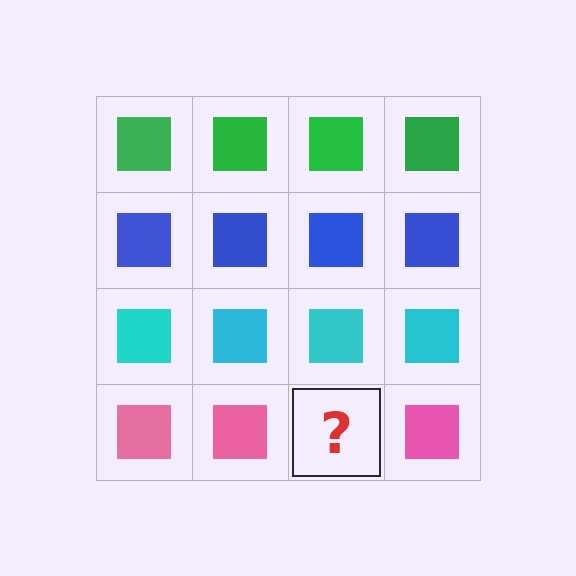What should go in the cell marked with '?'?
The missing cell should contain a pink square.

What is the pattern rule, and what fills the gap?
The rule is that each row has a consistent color. The gap should be filled with a pink square.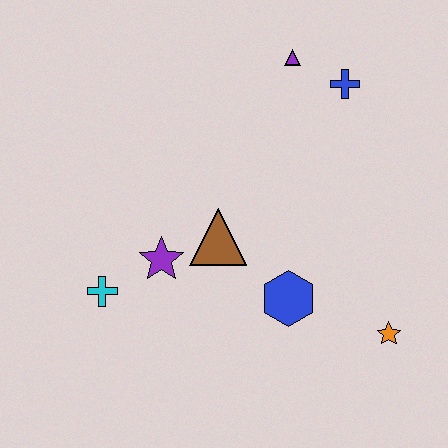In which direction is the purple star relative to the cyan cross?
The purple star is to the right of the cyan cross.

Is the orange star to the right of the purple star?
Yes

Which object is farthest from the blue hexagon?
The purple triangle is farthest from the blue hexagon.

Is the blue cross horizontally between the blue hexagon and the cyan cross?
No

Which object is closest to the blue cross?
The purple triangle is closest to the blue cross.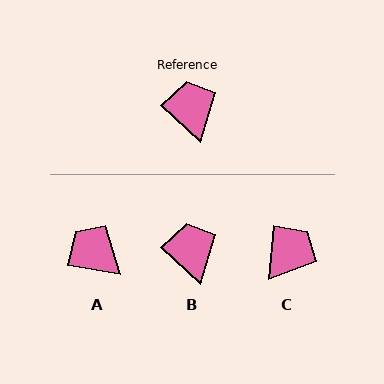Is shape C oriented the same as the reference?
No, it is off by about 52 degrees.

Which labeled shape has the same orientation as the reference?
B.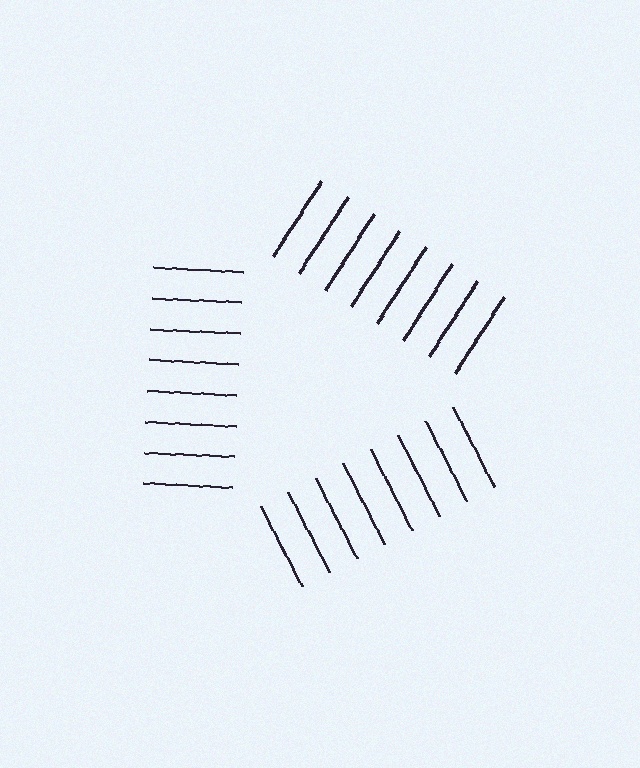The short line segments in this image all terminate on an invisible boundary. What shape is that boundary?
An illusory triangle — the line segments terminate on its edges but no continuous stroke is drawn.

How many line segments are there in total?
24 — 8 along each of the 3 edges.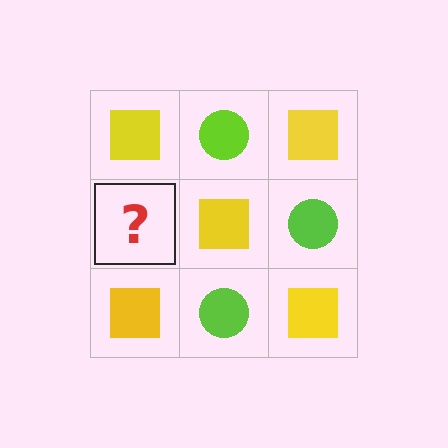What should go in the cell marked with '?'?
The missing cell should contain a lime circle.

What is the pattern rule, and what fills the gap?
The rule is that it alternates yellow square and lime circle in a checkerboard pattern. The gap should be filled with a lime circle.